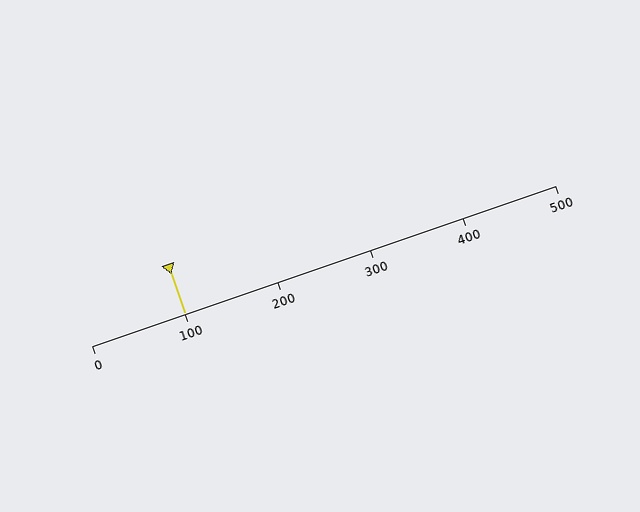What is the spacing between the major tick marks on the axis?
The major ticks are spaced 100 apart.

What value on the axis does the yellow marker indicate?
The marker indicates approximately 100.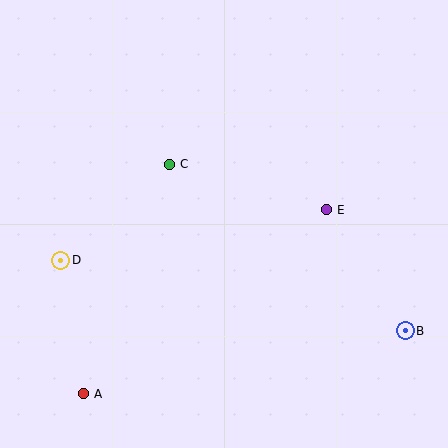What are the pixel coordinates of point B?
Point B is at (405, 331).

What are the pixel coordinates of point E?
Point E is at (326, 210).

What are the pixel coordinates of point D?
Point D is at (61, 260).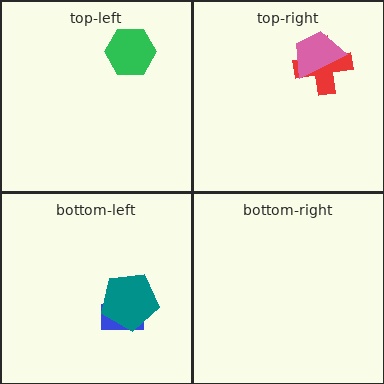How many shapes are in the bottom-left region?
2.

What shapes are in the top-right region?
The red cross, the pink trapezoid.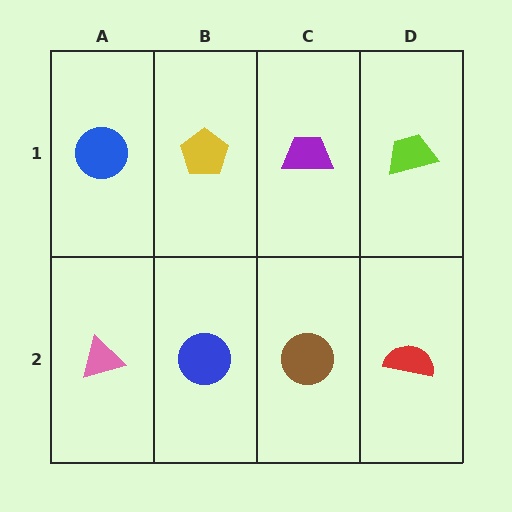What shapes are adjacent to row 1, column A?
A pink triangle (row 2, column A), a yellow pentagon (row 1, column B).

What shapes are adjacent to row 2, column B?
A yellow pentagon (row 1, column B), a pink triangle (row 2, column A), a brown circle (row 2, column C).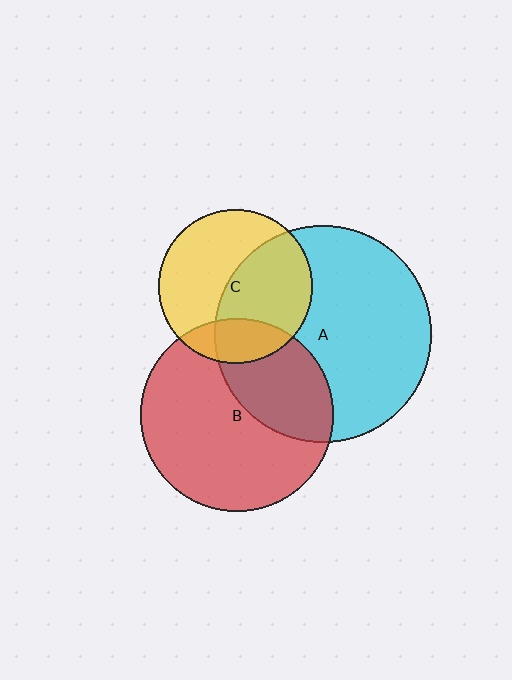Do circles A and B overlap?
Yes.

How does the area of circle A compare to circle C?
Approximately 2.0 times.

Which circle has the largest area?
Circle A (cyan).